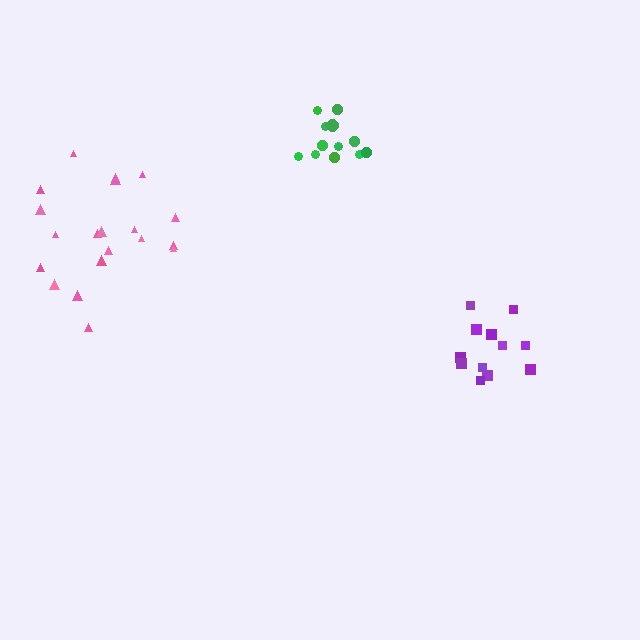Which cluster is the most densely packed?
Green.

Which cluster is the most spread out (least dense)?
Pink.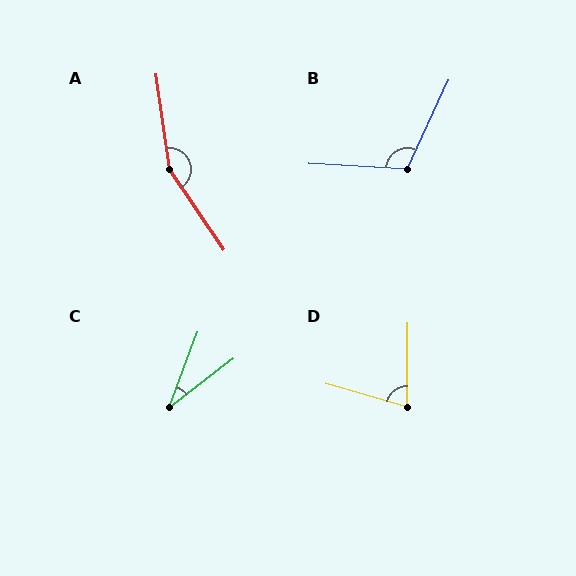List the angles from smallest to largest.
C (31°), D (75°), B (112°), A (154°).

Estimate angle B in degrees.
Approximately 112 degrees.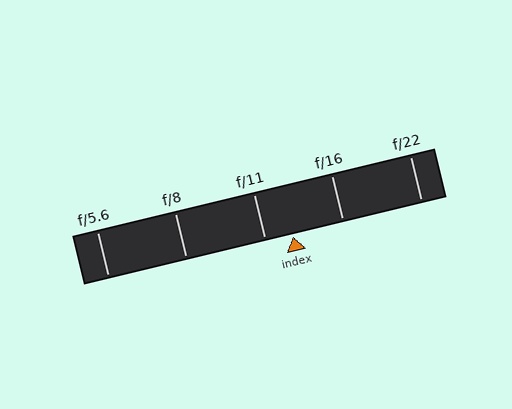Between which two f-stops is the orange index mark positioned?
The index mark is between f/11 and f/16.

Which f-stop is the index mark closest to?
The index mark is closest to f/11.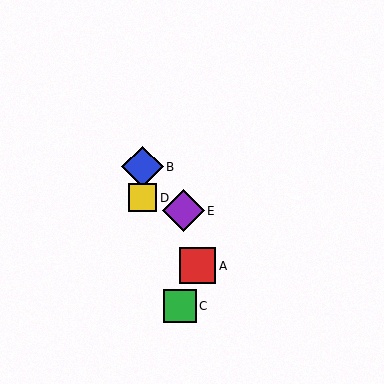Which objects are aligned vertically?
Objects B, D are aligned vertically.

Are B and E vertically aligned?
No, B is at x≈143 and E is at x≈183.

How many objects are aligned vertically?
2 objects (B, D) are aligned vertically.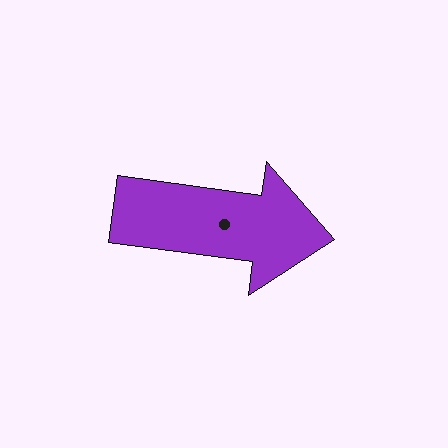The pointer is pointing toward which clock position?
Roughly 3 o'clock.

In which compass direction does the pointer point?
East.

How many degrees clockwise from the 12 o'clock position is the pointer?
Approximately 98 degrees.